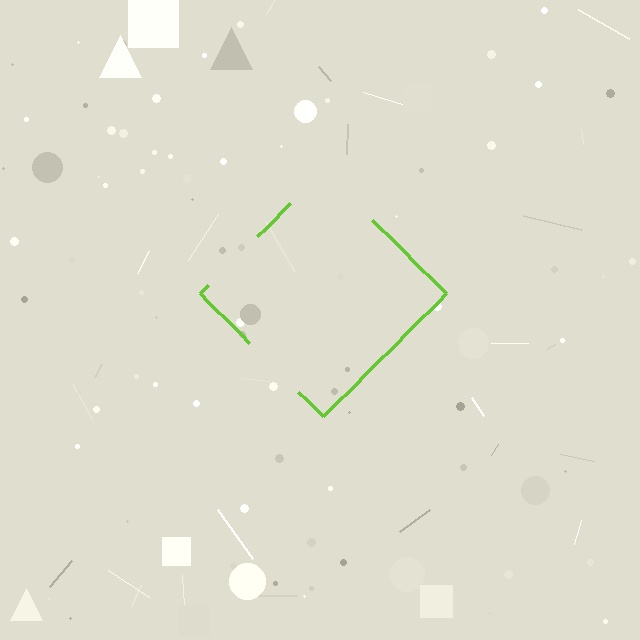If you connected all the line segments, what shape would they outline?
They would outline a diamond.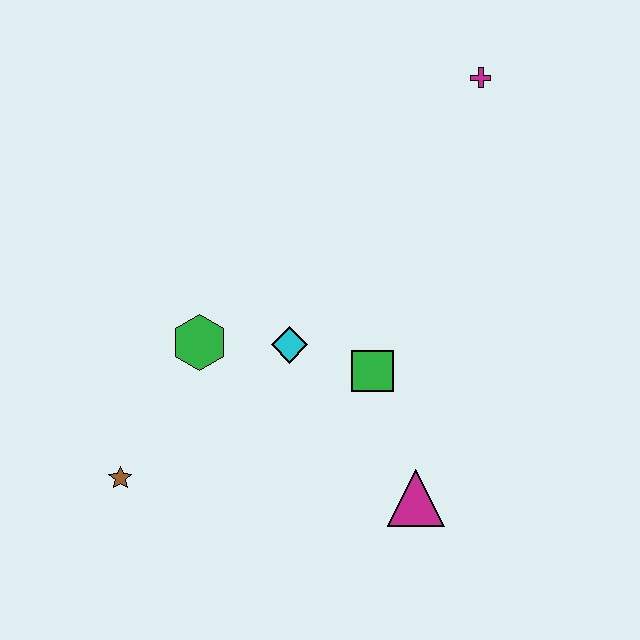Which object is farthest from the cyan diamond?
The magenta cross is farthest from the cyan diamond.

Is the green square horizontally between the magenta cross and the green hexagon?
Yes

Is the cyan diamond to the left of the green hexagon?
No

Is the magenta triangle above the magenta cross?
No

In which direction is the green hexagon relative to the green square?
The green hexagon is to the left of the green square.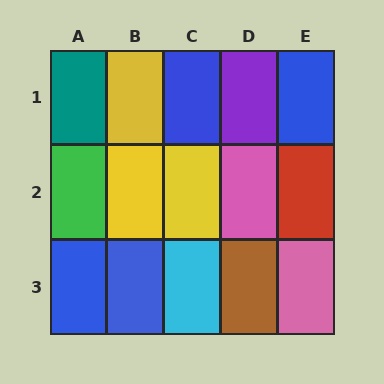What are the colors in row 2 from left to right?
Green, yellow, yellow, pink, red.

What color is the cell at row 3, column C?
Cyan.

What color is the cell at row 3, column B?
Blue.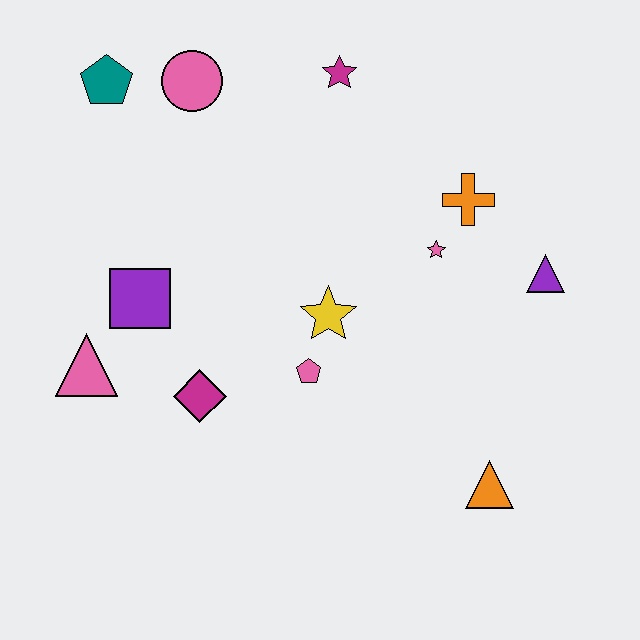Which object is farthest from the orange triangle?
The teal pentagon is farthest from the orange triangle.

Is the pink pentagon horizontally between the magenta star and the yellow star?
No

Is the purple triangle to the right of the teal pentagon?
Yes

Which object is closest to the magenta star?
The pink circle is closest to the magenta star.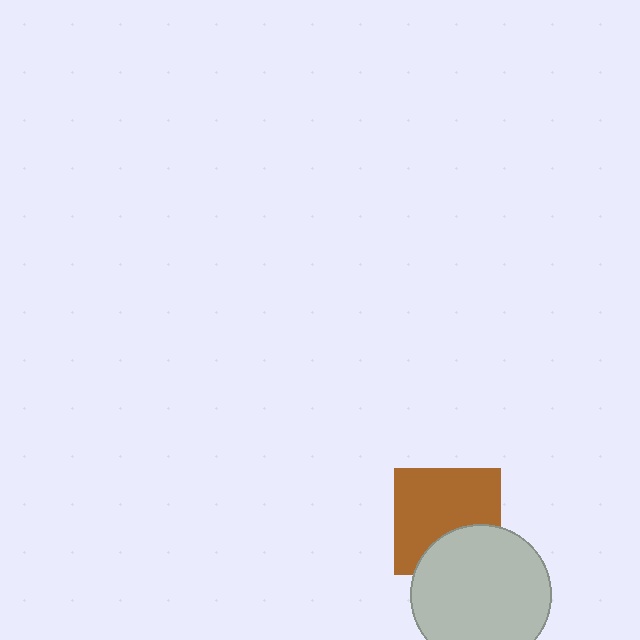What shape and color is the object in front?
The object in front is a light gray circle.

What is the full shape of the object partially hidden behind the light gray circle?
The partially hidden object is a brown square.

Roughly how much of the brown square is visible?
Most of it is visible (roughly 69%).